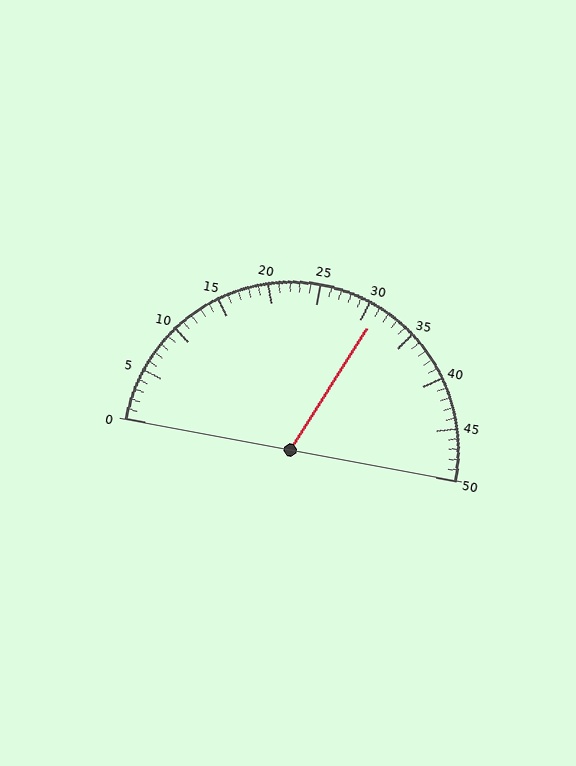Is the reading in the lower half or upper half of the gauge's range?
The reading is in the upper half of the range (0 to 50).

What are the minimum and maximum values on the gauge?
The gauge ranges from 0 to 50.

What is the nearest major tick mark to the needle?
The nearest major tick mark is 30.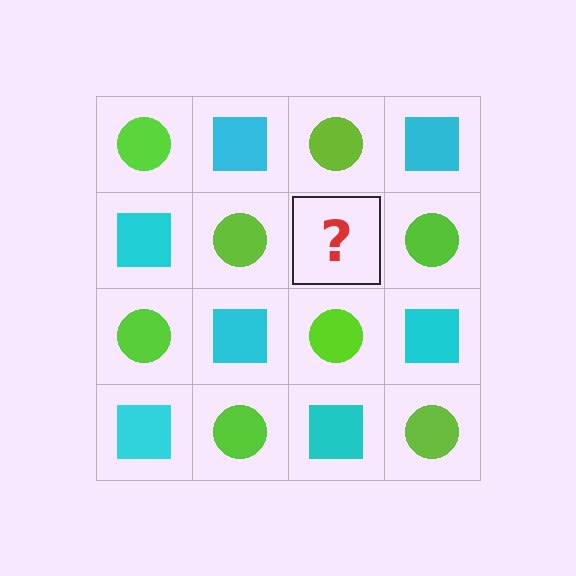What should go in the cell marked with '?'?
The missing cell should contain a cyan square.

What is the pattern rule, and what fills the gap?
The rule is that it alternates lime circle and cyan square in a checkerboard pattern. The gap should be filled with a cyan square.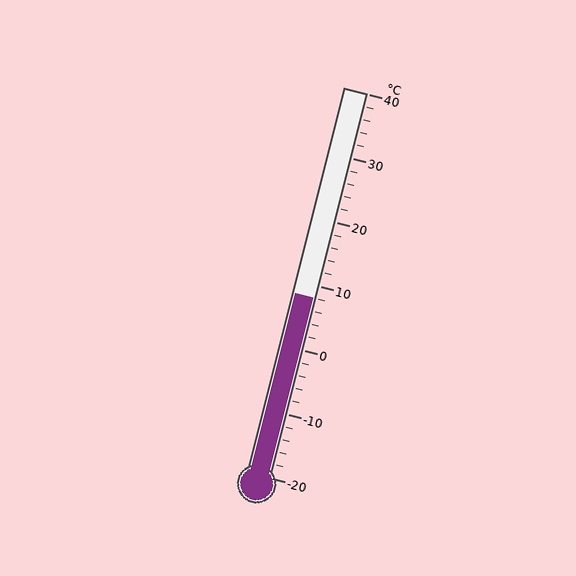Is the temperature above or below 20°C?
The temperature is below 20°C.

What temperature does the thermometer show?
The thermometer shows approximately 8°C.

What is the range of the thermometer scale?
The thermometer scale ranges from -20°C to 40°C.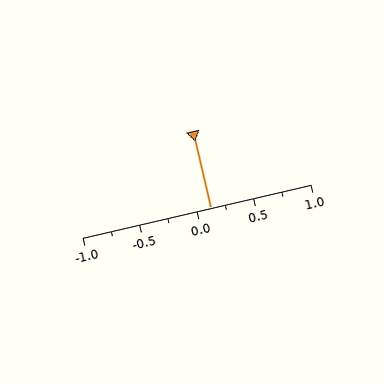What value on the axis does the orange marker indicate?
The marker indicates approximately 0.12.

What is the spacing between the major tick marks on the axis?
The major ticks are spaced 0.5 apart.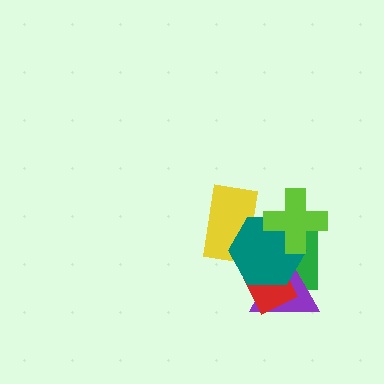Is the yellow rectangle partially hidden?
Yes, it is partially covered by another shape.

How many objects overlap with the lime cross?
2 objects overlap with the lime cross.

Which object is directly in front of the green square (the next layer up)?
The purple triangle is directly in front of the green square.